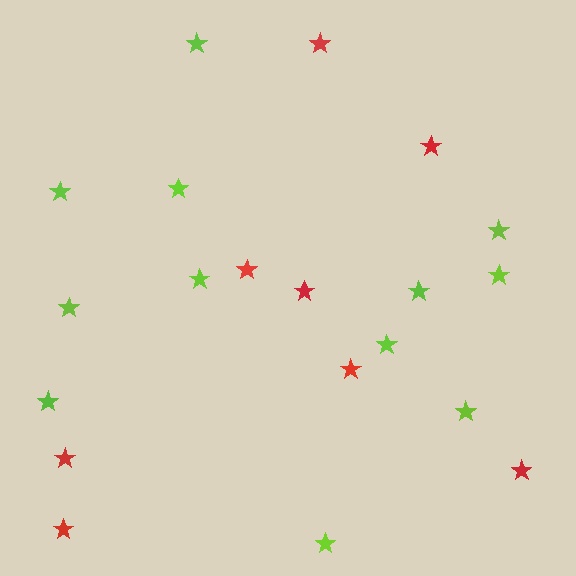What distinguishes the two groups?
There are 2 groups: one group of red stars (8) and one group of lime stars (12).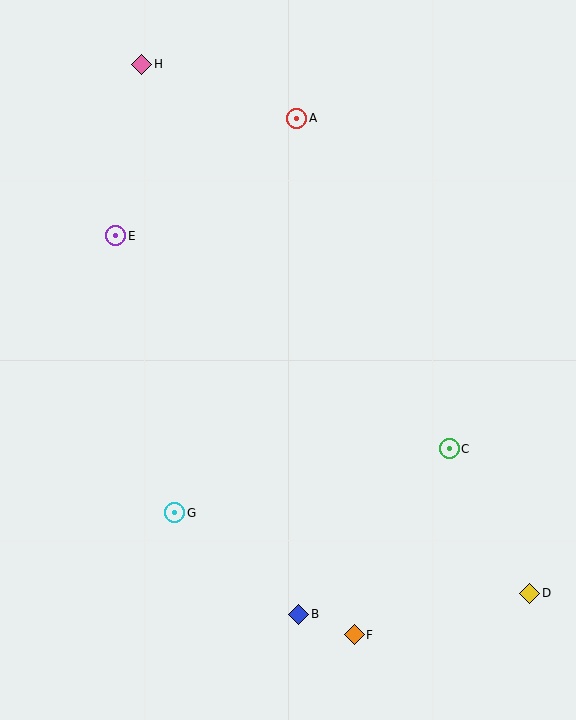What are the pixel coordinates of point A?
Point A is at (297, 118).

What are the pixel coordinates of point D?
Point D is at (530, 593).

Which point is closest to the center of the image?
Point C at (449, 449) is closest to the center.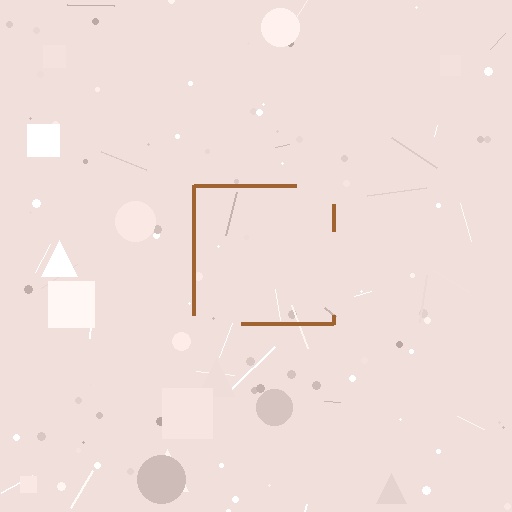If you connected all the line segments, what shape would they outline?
They would outline a square.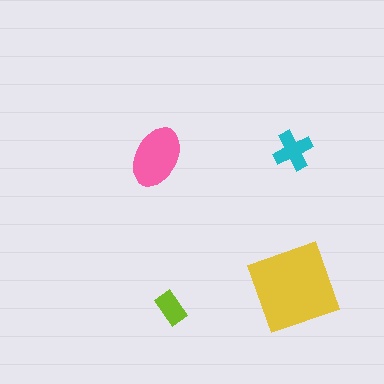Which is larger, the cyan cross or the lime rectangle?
The cyan cross.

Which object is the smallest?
The lime rectangle.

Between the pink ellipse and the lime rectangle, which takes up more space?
The pink ellipse.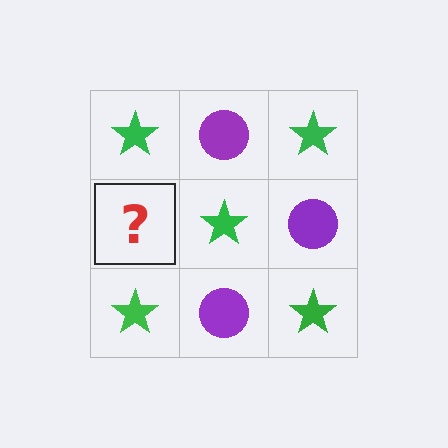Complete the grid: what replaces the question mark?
The question mark should be replaced with a purple circle.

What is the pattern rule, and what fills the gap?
The rule is that it alternates green star and purple circle in a checkerboard pattern. The gap should be filled with a purple circle.